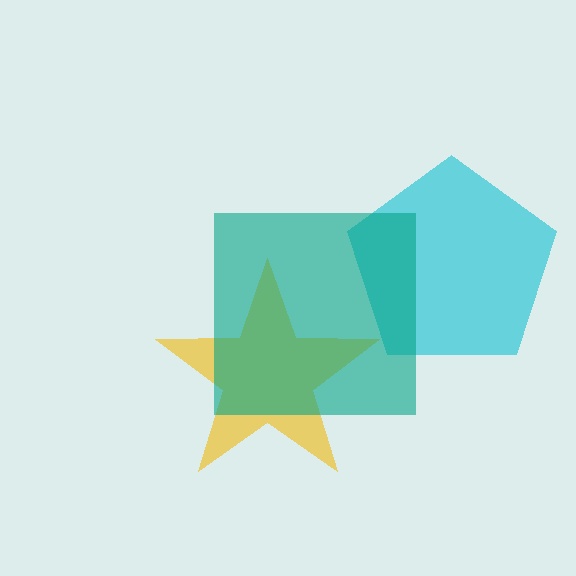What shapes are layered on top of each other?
The layered shapes are: a cyan pentagon, a yellow star, a teal square.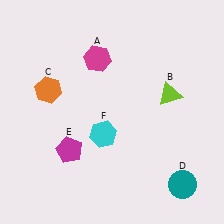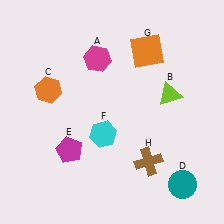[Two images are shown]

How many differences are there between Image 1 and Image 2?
There are 2 differences between the two images.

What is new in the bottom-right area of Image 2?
A brown cross (H) was added in the bottom-right area of Image 2.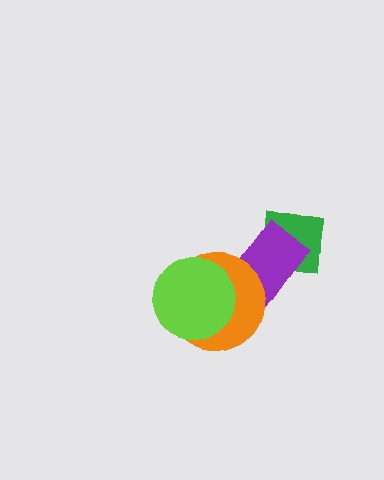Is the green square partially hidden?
Yes, it is partially covered by another shape.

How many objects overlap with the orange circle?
2 objects overlap with the orange circle.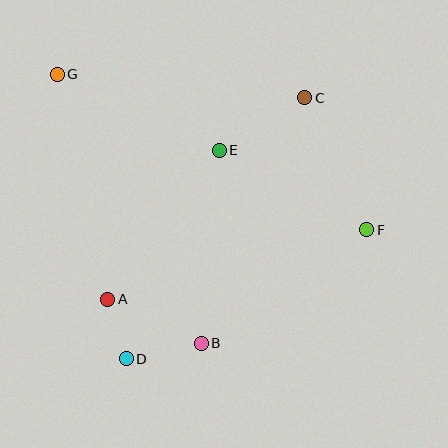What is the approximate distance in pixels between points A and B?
The distance between A and B is approximately 104 pixels.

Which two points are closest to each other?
Points A and D are closest to each other.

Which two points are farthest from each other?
Points F and G are farthest from each other.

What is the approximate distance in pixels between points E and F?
The distance between E and F is approximately 168 pixels.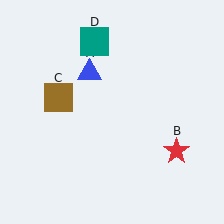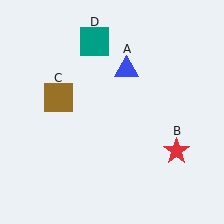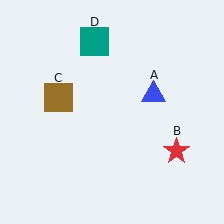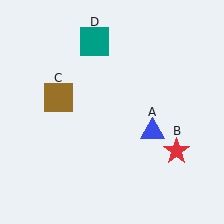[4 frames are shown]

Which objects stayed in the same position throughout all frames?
Red star (object B) and brown square (object C) and teal square (object D) remained stationary.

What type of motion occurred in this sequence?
The blue triangle (object A) rotated clockwise around the center of the scene.